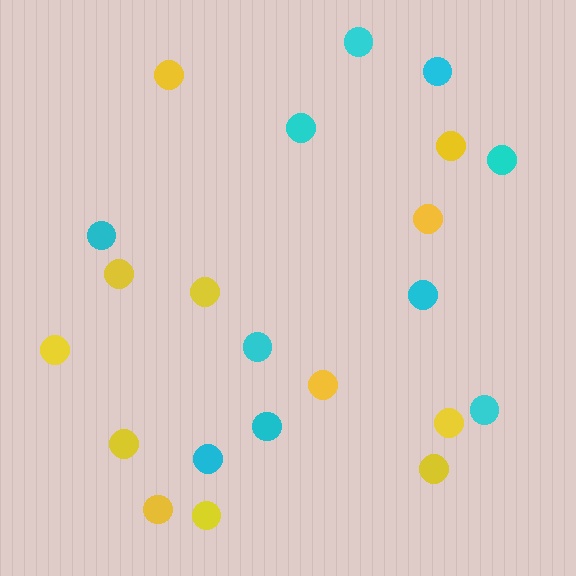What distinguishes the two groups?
There are 2 groups: one group of yellow circles (12) and one group of cyan circles (10).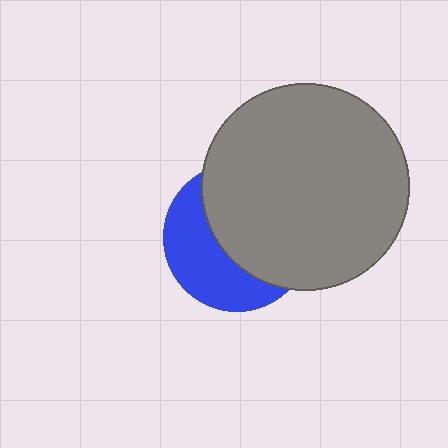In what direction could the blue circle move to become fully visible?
The blue circle could move left. That would shift it out from behind the gray circle entirely.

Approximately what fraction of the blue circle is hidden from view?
Roughly 58% of the blue circle is hidden behind the gray circle.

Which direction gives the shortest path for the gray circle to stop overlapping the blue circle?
Moving right gives the shortest separation.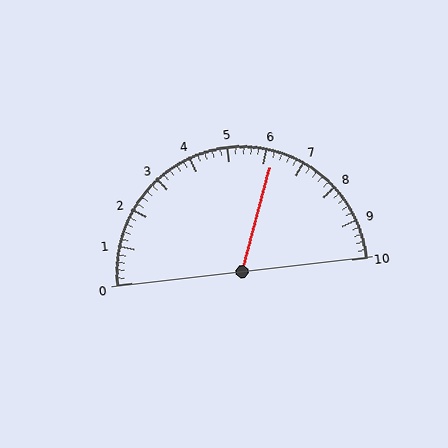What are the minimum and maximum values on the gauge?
The gauge ranges from 0 to 10.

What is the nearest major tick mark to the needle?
The nearest major tick mark is 6.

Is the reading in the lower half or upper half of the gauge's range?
The reading is in the upper half of the range (0 to 10).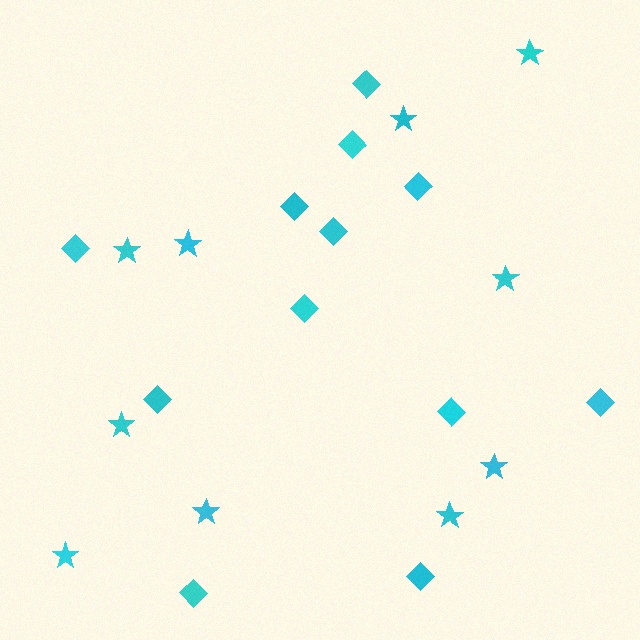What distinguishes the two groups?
There are 2 groups: one group of stars (10) and one group of diamonds (12).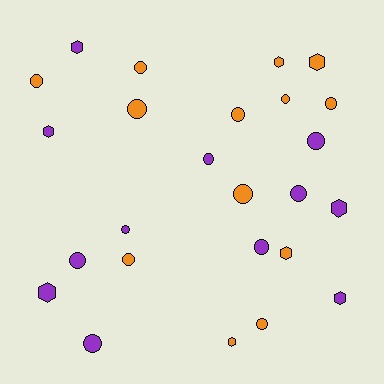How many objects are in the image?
There are 25 objects.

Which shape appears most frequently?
Circle, with 16 objects.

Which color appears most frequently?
Orange, with 13 objects.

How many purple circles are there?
There are 7 purple circles.